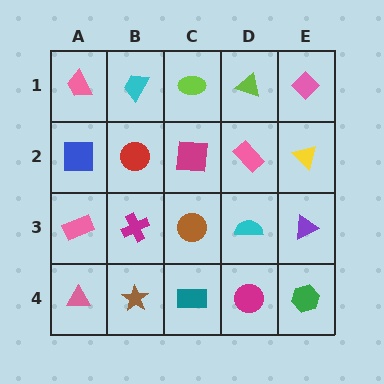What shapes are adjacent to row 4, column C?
A brown circle (row 3, column C), a brown star (row 4, column B), a magenta circle (row 4, column D).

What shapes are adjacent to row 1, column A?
A blue square (row 2, column A), a cyan trapezoid (row 1, column B).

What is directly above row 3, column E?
A yellow triangle.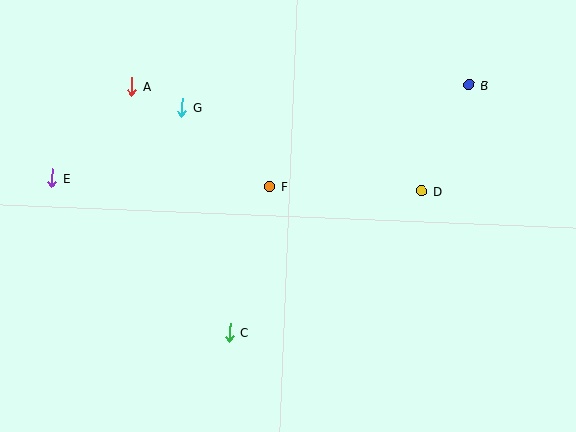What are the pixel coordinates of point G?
Point G is at (182, 108).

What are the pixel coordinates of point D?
Point D is at (422, 191).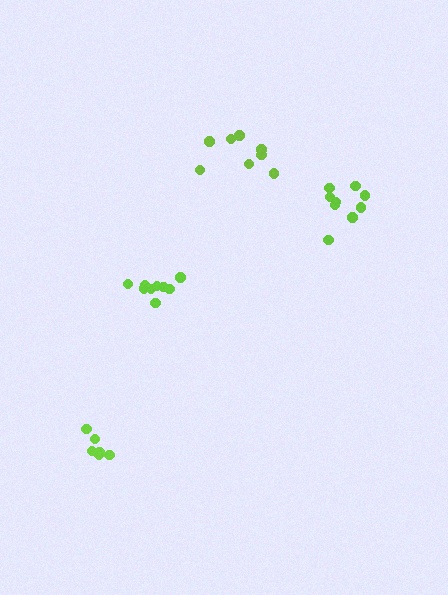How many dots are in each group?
Group 1: 10 dots, Group 2: 6 dots, Group 3: 9 dots, Group 4: 8 dots (33 total).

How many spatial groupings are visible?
There are 4 spatial groupings.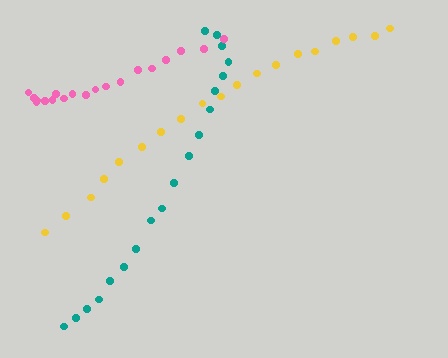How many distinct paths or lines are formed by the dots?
There are 3 distinct paths.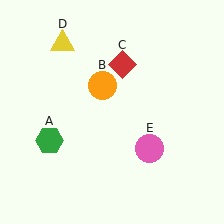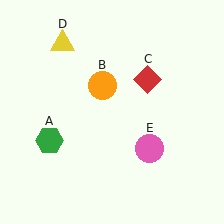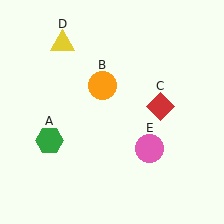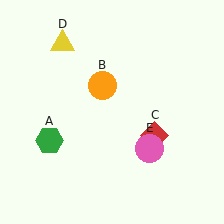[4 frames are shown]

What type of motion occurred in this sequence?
The red diamond (object C) rotated clockwise around the center of the scene.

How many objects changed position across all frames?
1 object changed position: red diamond (object C).